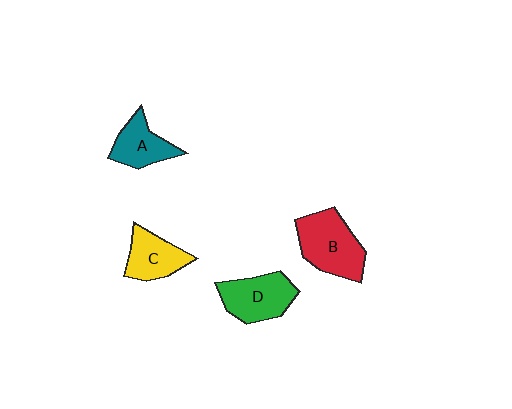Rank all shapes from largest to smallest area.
From largest to smallest: B (red), D (green), C (yellow), A (teal).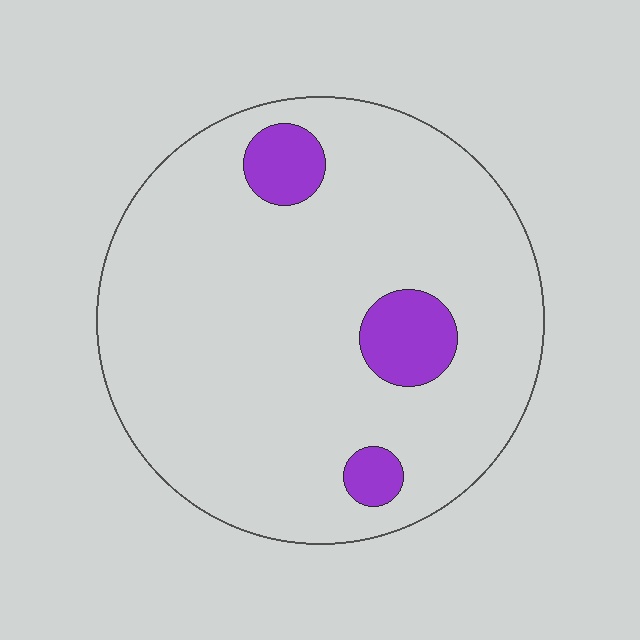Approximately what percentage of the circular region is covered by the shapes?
Approximately 10%.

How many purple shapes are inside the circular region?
3.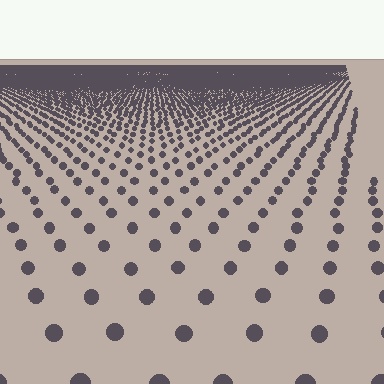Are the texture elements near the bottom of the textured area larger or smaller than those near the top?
Larger. Near the bottom, elements are closer to the viewer and appear at a bigger on-screen size.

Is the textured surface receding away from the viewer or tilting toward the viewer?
The surface is receding away from the viewer. Texture elements get smaller and denser toward the top.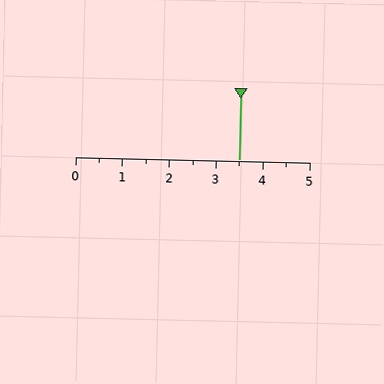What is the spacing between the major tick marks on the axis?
The major ticks are spaced 1 apart.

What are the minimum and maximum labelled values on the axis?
The axis runs from 0 to 5.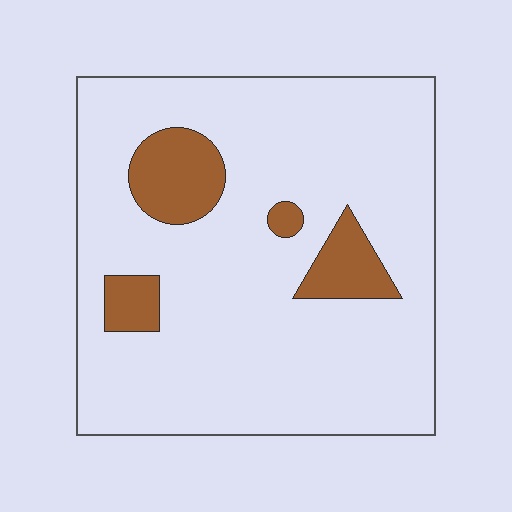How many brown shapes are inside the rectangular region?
4.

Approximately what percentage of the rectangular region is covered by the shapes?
Approximately 15%.